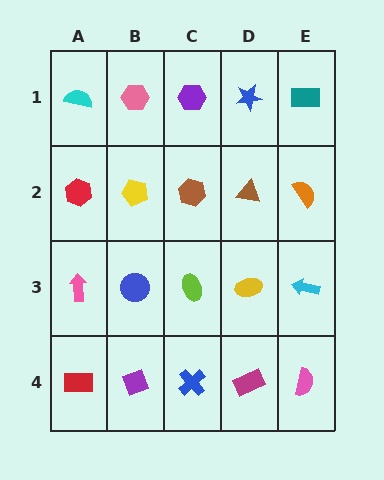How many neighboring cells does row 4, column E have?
2.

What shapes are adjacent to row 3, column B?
A yellow pentagon (row 2, column B), a purple diamond (row 4, column B), a pink arrow (row 3, column A), a lime ellipse (row 3, column C).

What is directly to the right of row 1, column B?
A purple hexagon.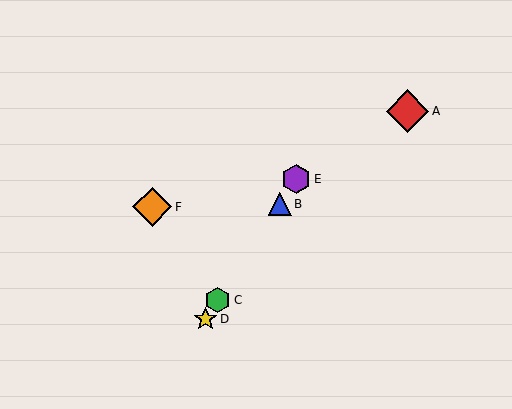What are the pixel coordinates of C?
Object C is at (218, 300).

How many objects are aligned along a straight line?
4 objects (B, C, D, E) are aligned along a straight line.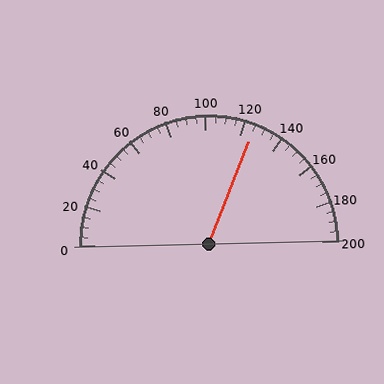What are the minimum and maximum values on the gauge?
The gauge ranges from 0 to 200.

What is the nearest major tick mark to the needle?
The nearest major tick mark is 120.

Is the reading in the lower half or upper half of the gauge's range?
The reading is in the upper half of the range (0 to 200).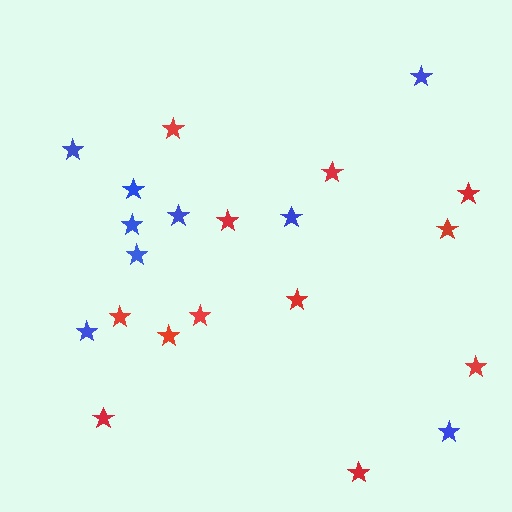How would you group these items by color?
There are 2 groups: one group of red stars (12) and one group of blue stars (9).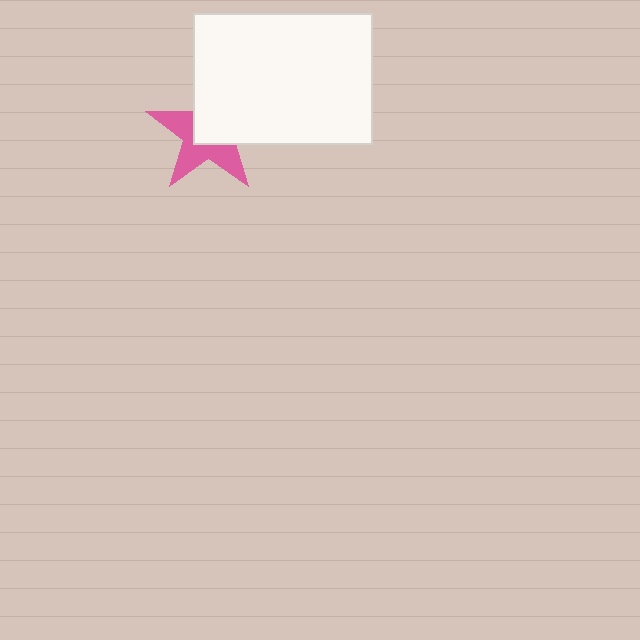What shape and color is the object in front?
The object in front is a white rectangle.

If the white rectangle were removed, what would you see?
You would see the complete pink star.